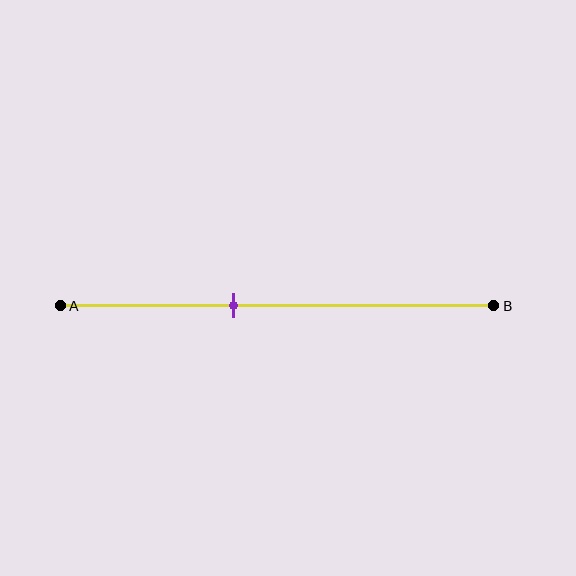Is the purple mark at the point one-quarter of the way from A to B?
No, the mark is at about 40% from A, not at the 25% one-quarter point.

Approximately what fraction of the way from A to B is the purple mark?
The purple mark is approximately 40% of the way from A to B.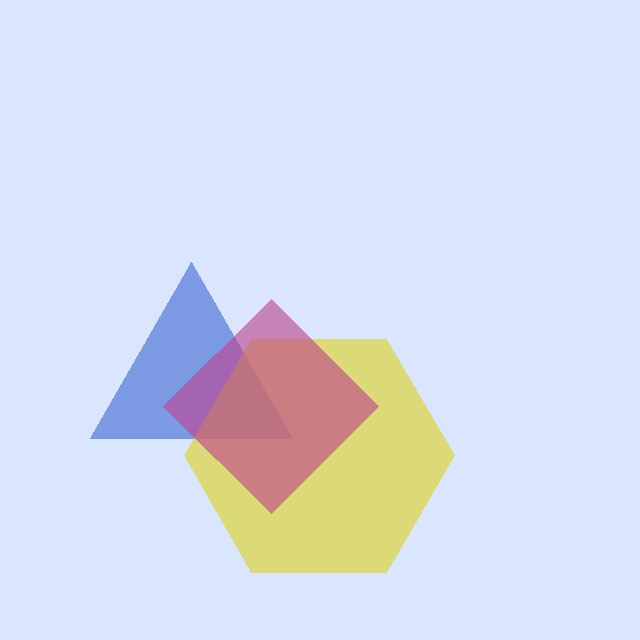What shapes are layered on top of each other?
The layered shapes are: a blue triangle, a yellow hexagon, a magenta diamond.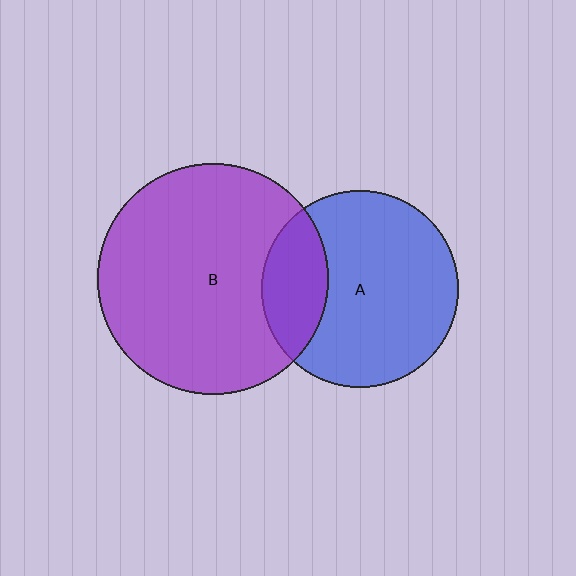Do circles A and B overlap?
Yes.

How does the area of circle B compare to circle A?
Approximately 1.4 times.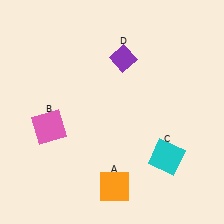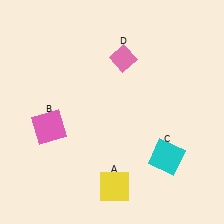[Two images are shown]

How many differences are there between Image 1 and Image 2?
There are 2 differences between the two images.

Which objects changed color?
A changed from orange to yellow. D changed from purple to pink.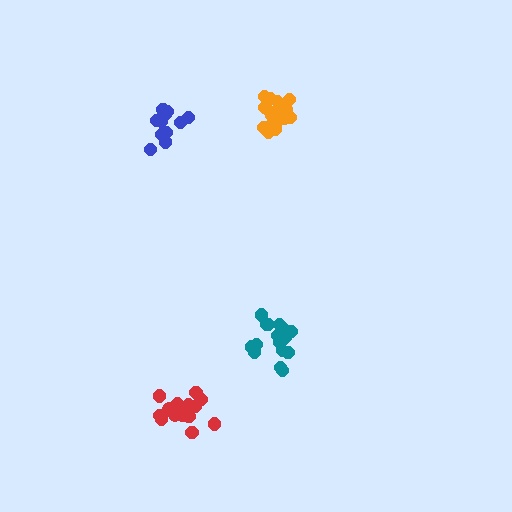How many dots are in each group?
Group 1: 15 dots, Group 2: 18 dots, Group 3: 18 dots, Group 4: 12 dots (63 total).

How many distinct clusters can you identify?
There are 4 distinct clusters.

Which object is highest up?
The orange cluster is topmost.